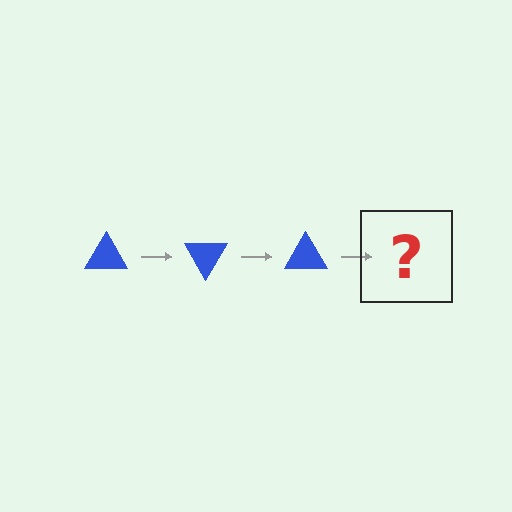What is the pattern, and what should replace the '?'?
The pattern is that the triangle rotates 60 degrees each step. The '?' should be a blue triangle rotated 180 degrees.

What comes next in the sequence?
The next element should be a blue triangle rotated 180 degrees.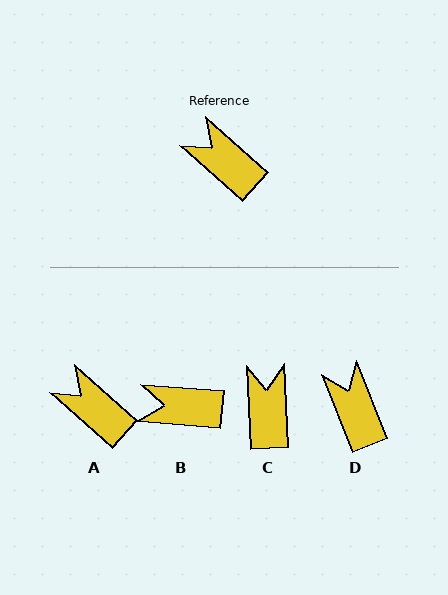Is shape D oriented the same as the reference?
No, it is off by about 26 degrees.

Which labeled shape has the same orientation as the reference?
A.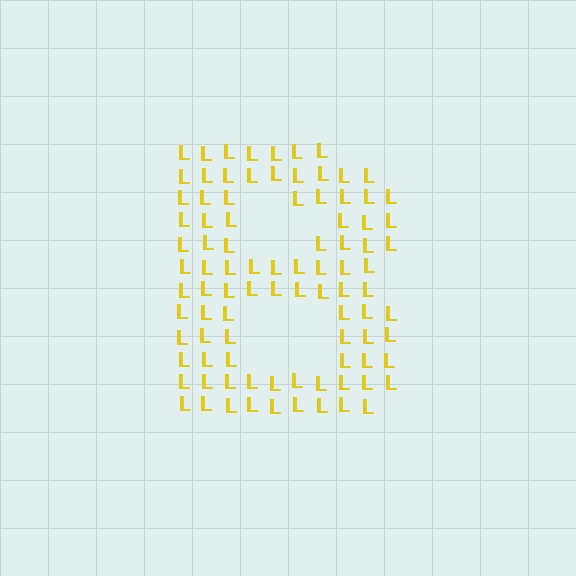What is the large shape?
The large shape is the letter B.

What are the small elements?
The small elements are letter L's.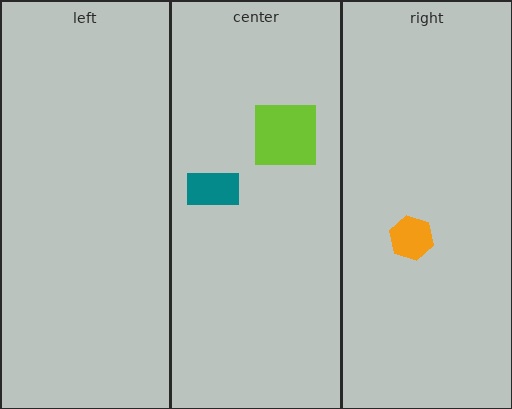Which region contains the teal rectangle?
The center region.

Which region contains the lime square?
The center region.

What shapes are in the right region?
The orange hexagon.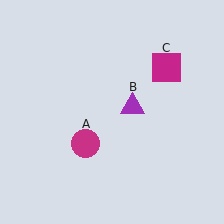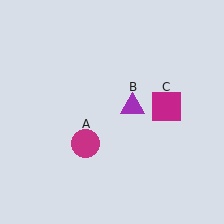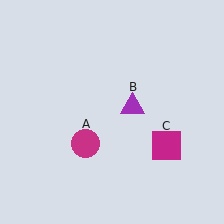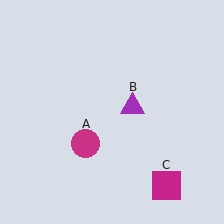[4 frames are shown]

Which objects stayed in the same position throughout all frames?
Magenta circle (object A) and purple triangle (object B) remained stationary.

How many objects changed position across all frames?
1 object changed position: magenta square (object C).